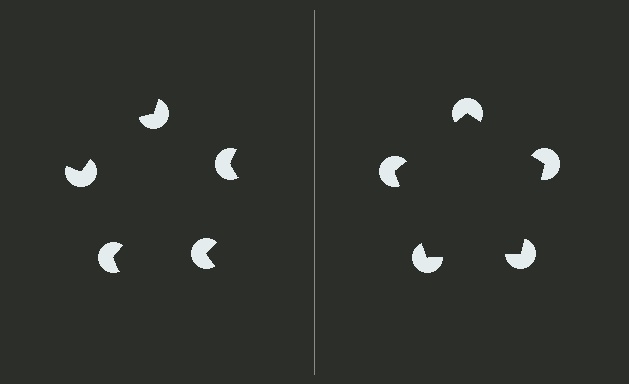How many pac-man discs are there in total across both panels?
10 — 5 on each side.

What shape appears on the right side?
An illusory pentagon.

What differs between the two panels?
The pac-man discs are positioned identically on both sides; only the wedge orientations differ. On the right they align to a pentagon; on the left they are misaligned.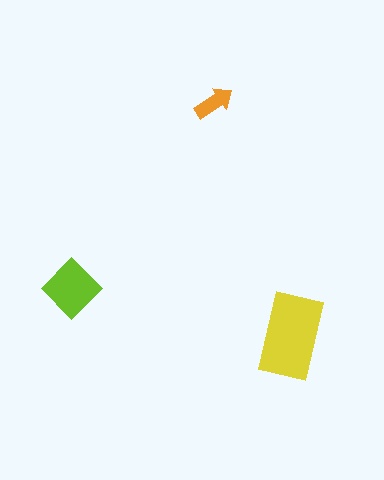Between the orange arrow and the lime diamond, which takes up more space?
The lime diamond.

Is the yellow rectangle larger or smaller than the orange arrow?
Larger.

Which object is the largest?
The yellow rectangle.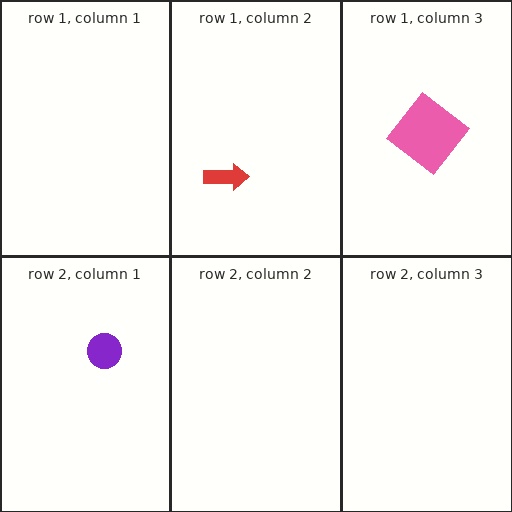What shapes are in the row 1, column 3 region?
The pink diamond.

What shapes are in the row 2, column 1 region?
The purple circle.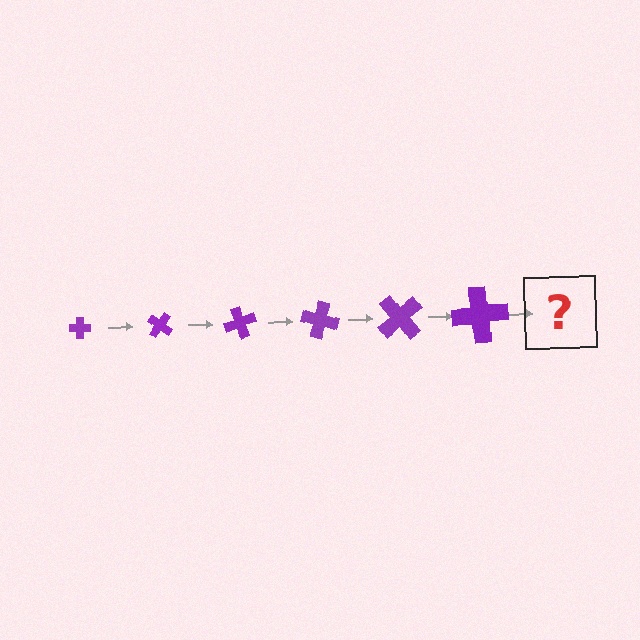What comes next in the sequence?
The next element should be a cross, larger than the previous one and rotated 210 degrees from the start.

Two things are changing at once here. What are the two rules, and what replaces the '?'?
The two rules are that the cross grows larger each step and it rotates 35 degrees each step. The '?' should be a cross, larger than the previous one and rotated 210 degrees from the start.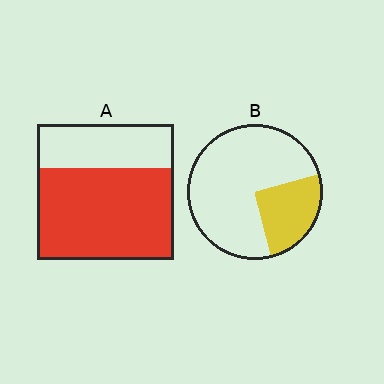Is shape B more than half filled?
No.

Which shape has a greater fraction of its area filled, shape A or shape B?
Shape A.